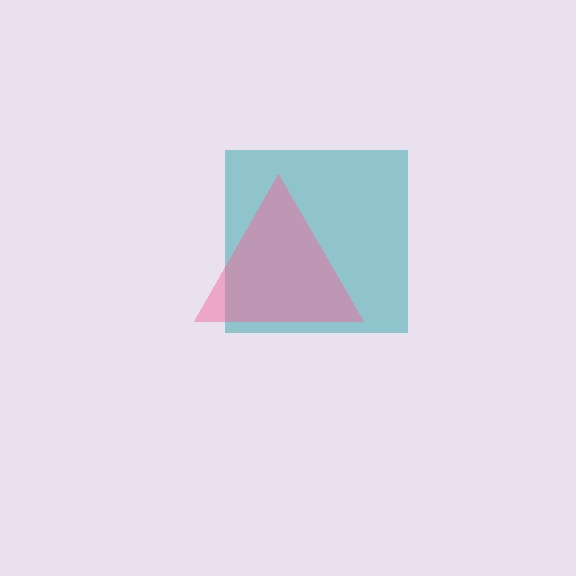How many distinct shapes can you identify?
There are 2 distinct shapes: a teal square, a pink triangle.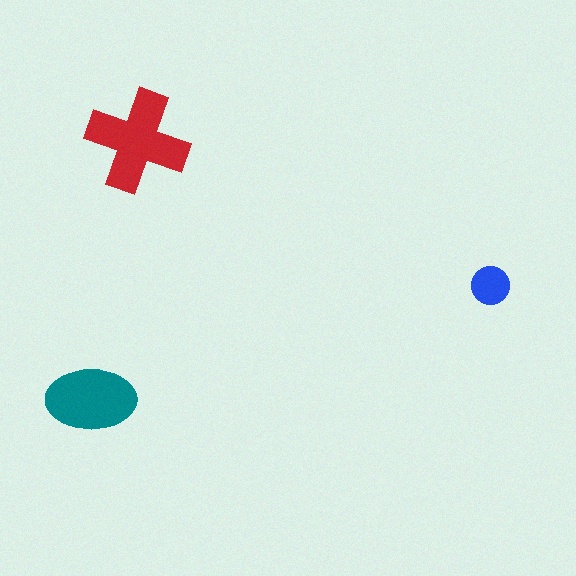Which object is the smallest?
The blue circle.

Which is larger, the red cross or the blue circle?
The red cross.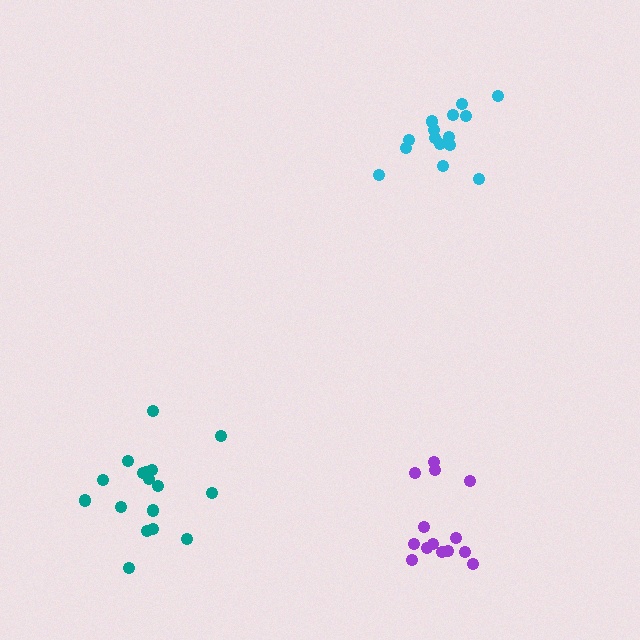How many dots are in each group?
Group 1: 14 dots, Group 2: 17 dots, Group 3: 15 dots (46 total).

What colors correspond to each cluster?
The clusters are colored: purple, teal, cyan.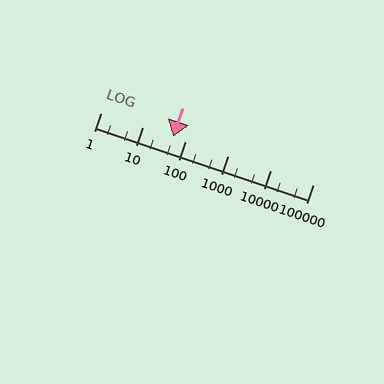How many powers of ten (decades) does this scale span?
The scale spans 5 decades, from 1 to 100000.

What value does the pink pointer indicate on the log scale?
The pointer indicates approximately 52.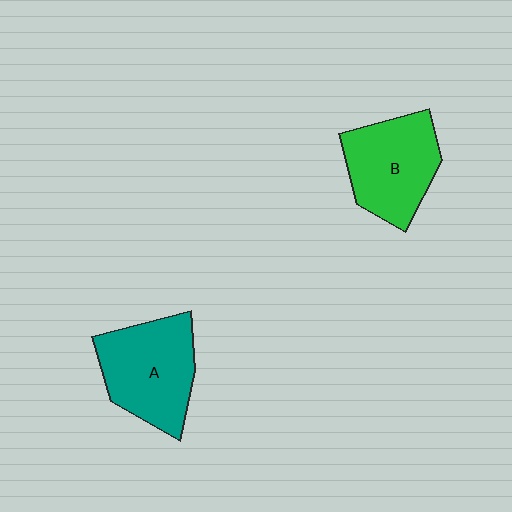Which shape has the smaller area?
Shape B (green).